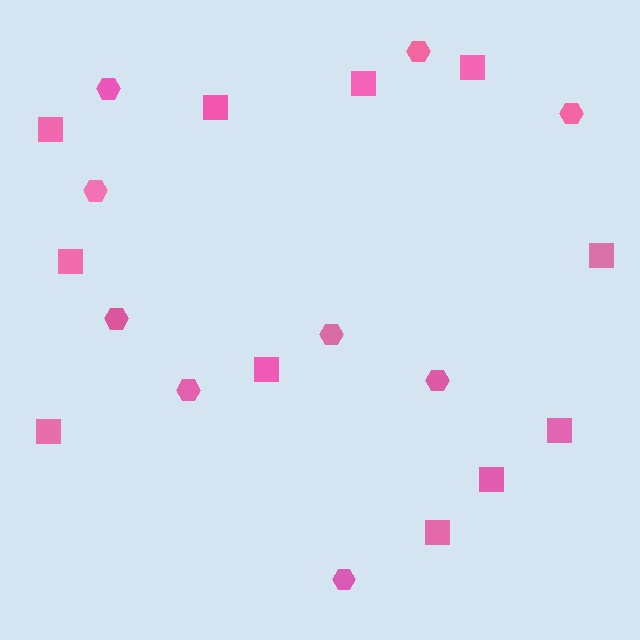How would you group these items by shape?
There are 2 groups: one group of hexagons (9) and one group of squares (11).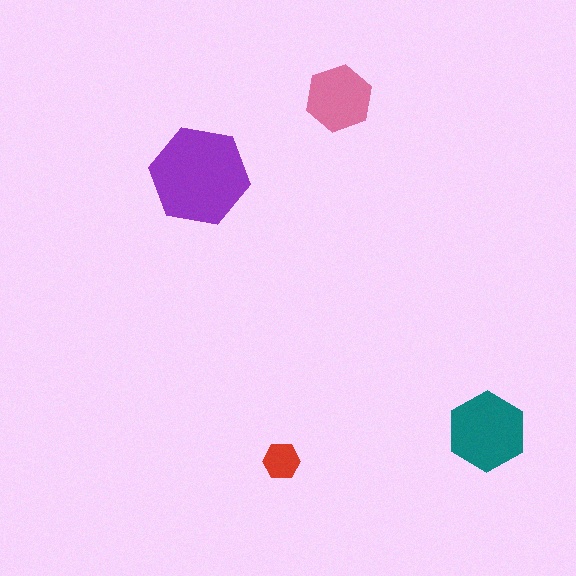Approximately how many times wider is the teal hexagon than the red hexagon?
About 2 times wider.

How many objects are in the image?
There are 4 objects in the image.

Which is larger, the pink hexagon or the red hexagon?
The pink one.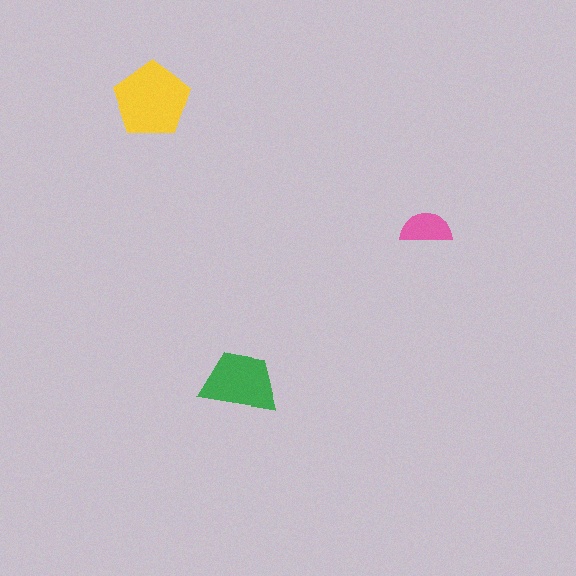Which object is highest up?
The yellow pentagon is topmost.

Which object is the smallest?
The pink semicircle.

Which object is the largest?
The yellow pentagon.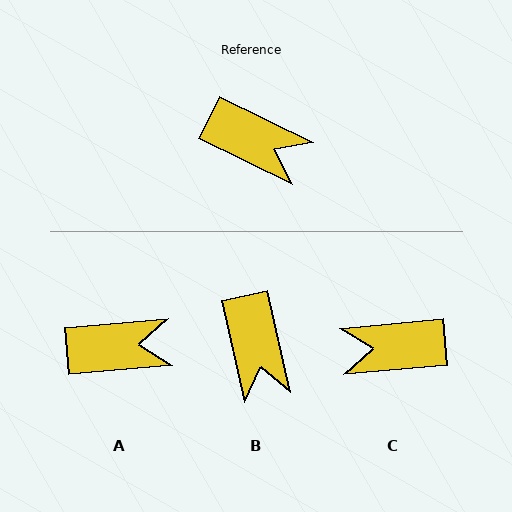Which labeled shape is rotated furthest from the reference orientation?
C, about 148 degrees away.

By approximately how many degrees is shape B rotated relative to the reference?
Approximately 51 degrees clockwise.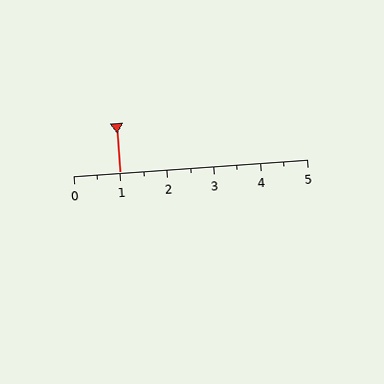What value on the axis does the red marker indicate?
The marker indicates approximately 1.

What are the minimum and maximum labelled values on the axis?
The axis runs from 0 to 5.